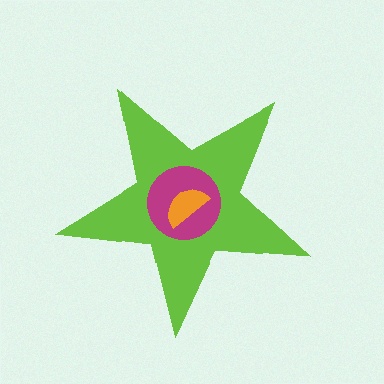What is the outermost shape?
The lime star.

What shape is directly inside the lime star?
The magenta circle.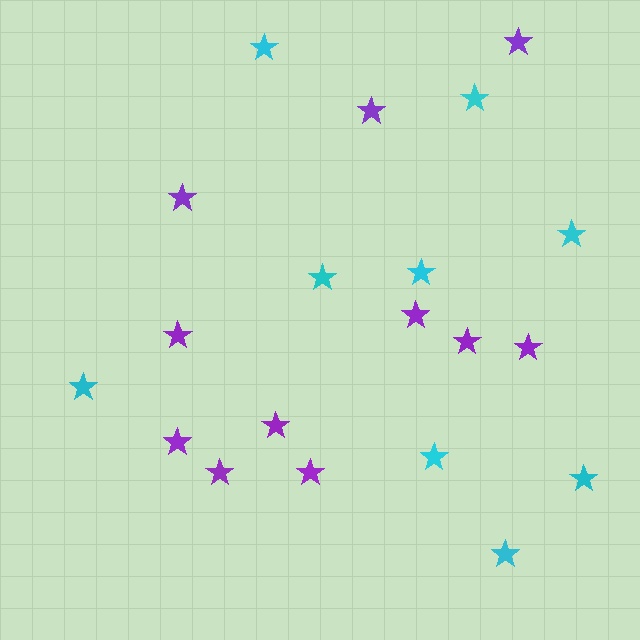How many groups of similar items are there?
There are 2 groups: one group of purple stars (11) and one group of cyan stars (9).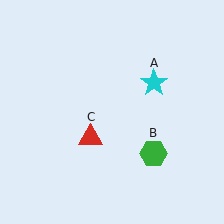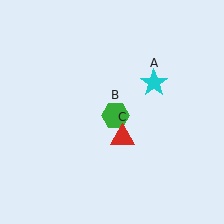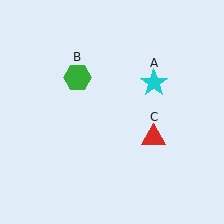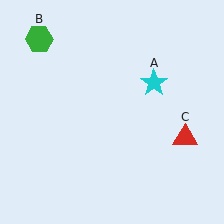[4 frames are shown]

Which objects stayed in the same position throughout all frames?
Cyan star (object A) remained stationary.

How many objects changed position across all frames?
2 objects changed position: green hexagon (object B), red triangle (object C).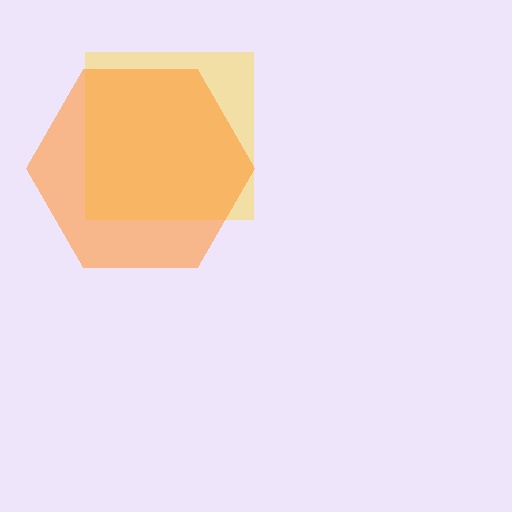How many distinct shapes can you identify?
There are 2 distinct shapes: a yellow square, an orange hexagon.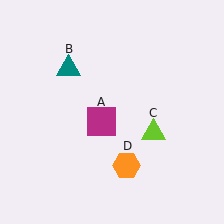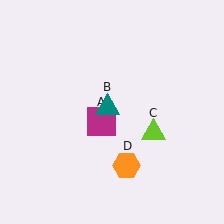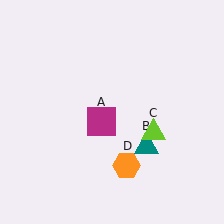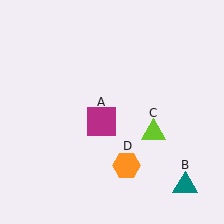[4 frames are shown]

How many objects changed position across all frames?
1 object changed position: teal triangle (object B).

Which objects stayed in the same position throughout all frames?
Magenta square (object A) and lime triangle (object C) and orange hexagon (object D) remained stationary.